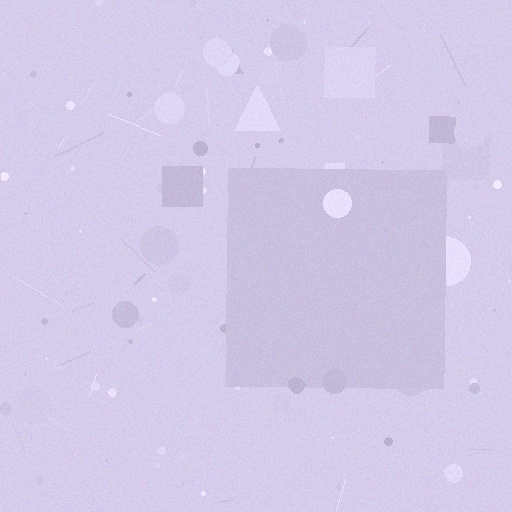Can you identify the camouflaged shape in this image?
The camouflaged shape is a square.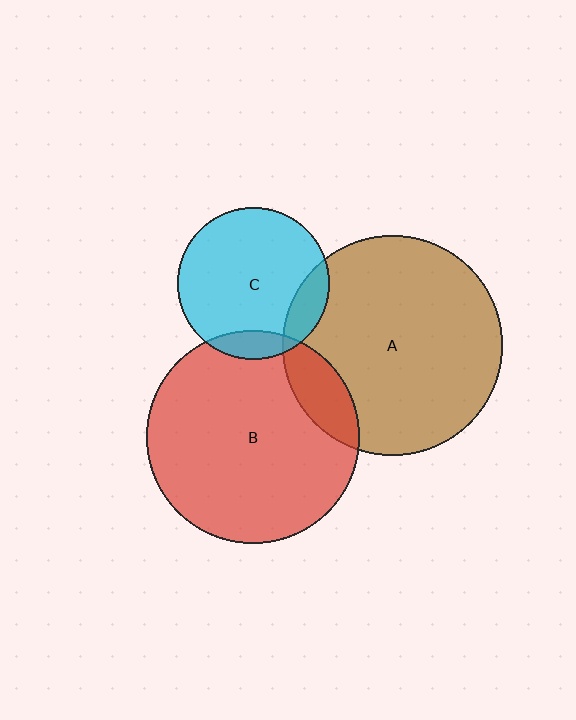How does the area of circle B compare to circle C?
Approximately 2.0 times.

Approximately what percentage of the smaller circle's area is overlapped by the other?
Approximately 10%.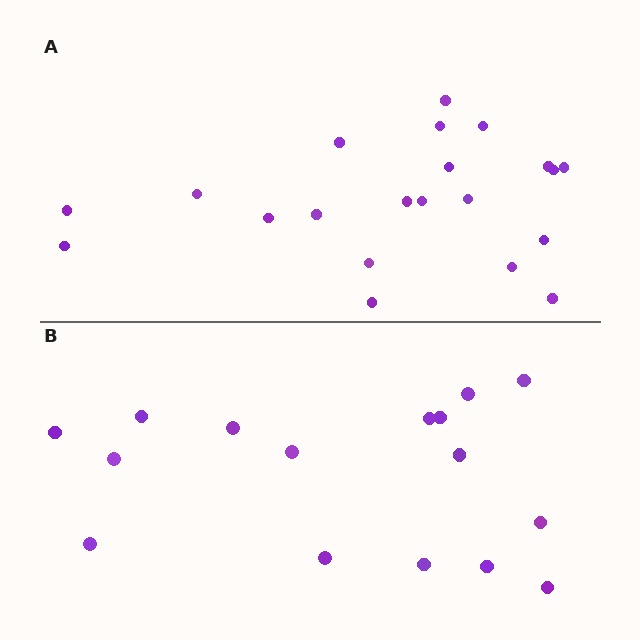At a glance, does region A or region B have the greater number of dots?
Region A (the top region) has more dots.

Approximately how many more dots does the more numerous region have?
Region A has about 5 more dots than region B.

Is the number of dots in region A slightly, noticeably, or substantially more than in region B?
Region A has noticeably more, but not dramatically so. The ratio is roughly 1.3 to 1.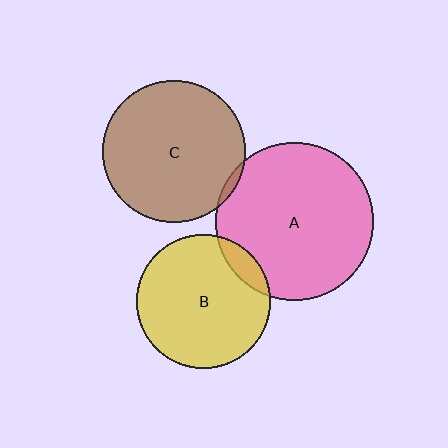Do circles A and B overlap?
Yes.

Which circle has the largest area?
Circle A (pink).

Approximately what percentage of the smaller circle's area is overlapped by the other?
Approximately 10%.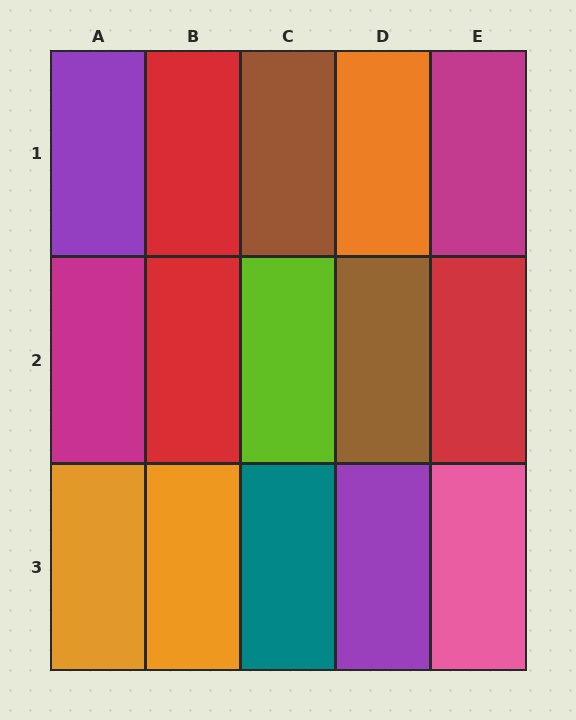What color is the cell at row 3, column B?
Orange.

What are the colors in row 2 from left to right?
Magenta, red, lime, brown, red.